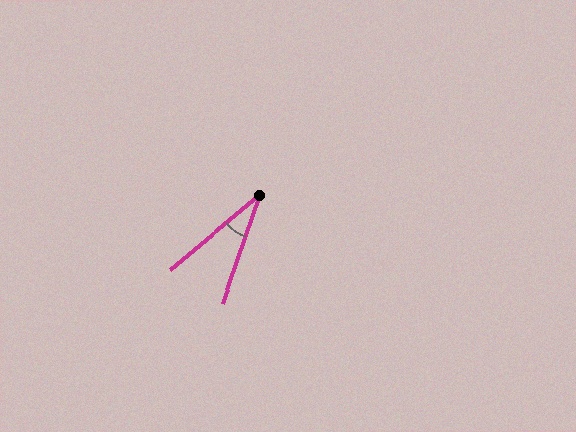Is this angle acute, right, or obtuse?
It is acute.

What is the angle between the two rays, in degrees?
Approximately 31 degrees.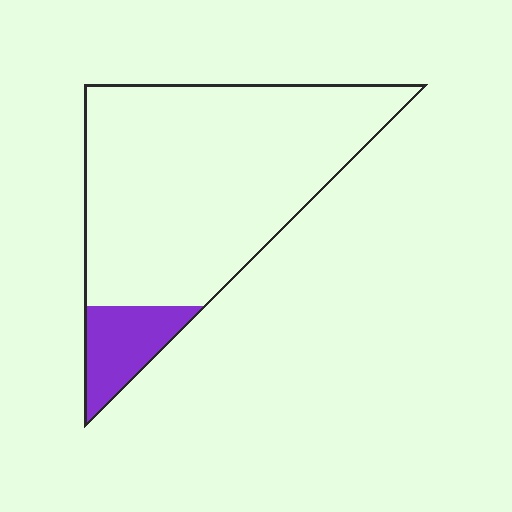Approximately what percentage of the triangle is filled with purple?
Approximately 15%.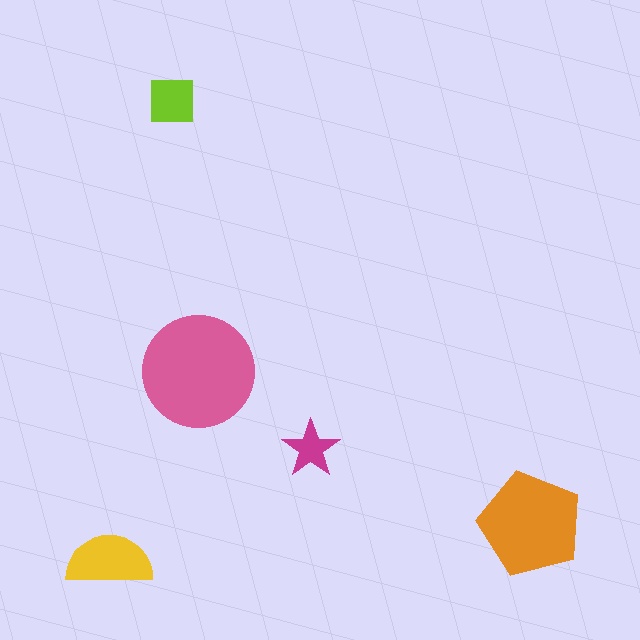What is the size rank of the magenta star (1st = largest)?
5th.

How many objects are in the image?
There are 5 objects in the image.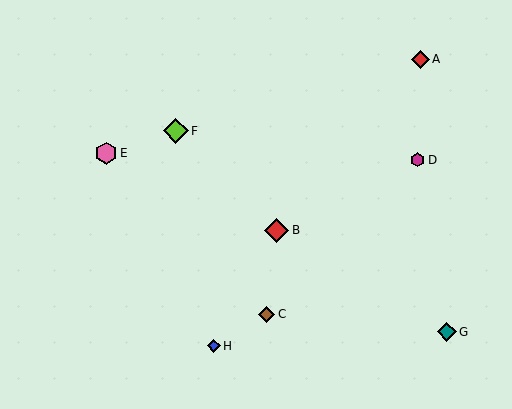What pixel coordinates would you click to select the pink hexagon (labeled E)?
Click at (106, 153) to select the pink hexagon E.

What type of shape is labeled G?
Shape G is a teal diamond.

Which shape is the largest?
The lime diamond (labeled F) is the largest.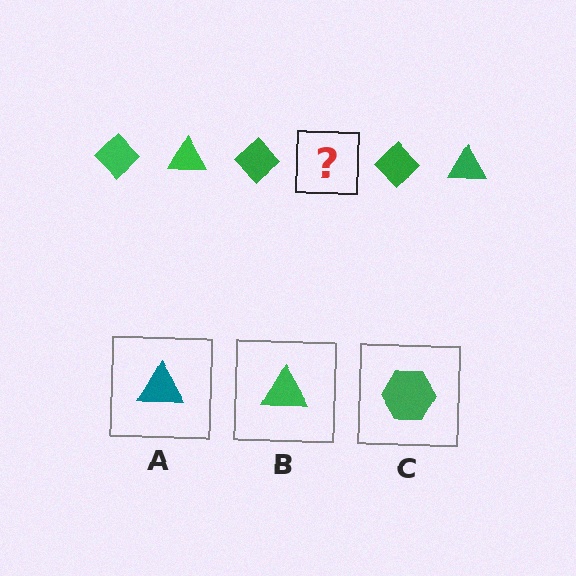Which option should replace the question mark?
Option B.